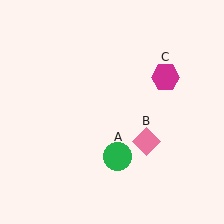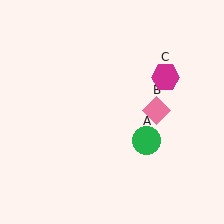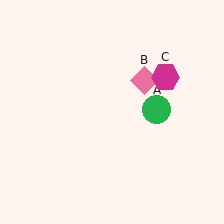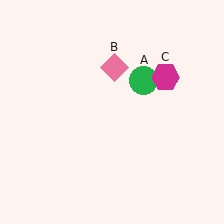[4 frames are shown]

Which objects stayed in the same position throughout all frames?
Magenta hexagon (object C) remained stationary.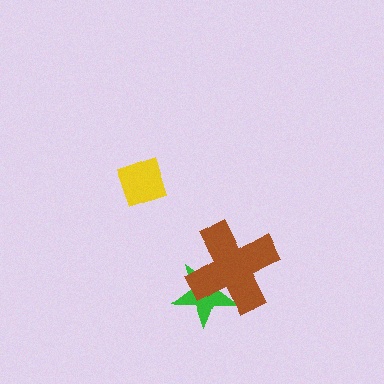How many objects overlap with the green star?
1 object overlaps with the green star.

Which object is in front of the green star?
The brown cross is in front of the green star.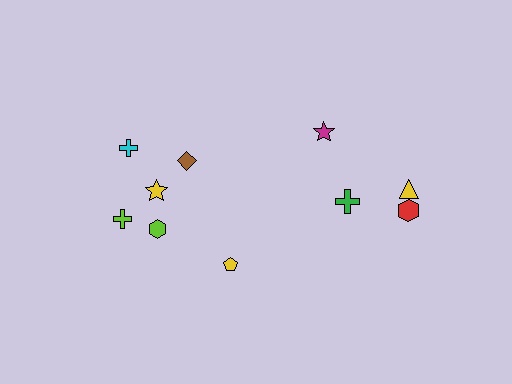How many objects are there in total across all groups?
There are 10 objects.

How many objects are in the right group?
There are 4 objects.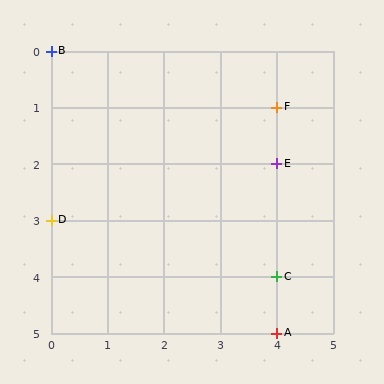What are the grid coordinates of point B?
Point B is at grid coordinates (0, 0).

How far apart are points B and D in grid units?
Points B and D are 3 rows apart.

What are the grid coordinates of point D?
Point D is at grid coordinates (0, 3).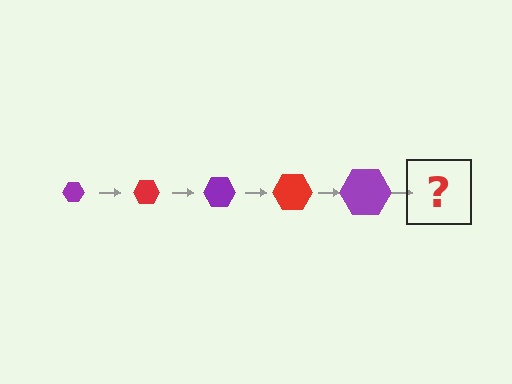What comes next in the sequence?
The next element should be a red hexagon, larger than the previous one.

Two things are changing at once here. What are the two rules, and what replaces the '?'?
The two rules are that the hexagon grows larger each step and the color cycles through purple and red. The '?' should be a red hexagon, larger than the previous one.